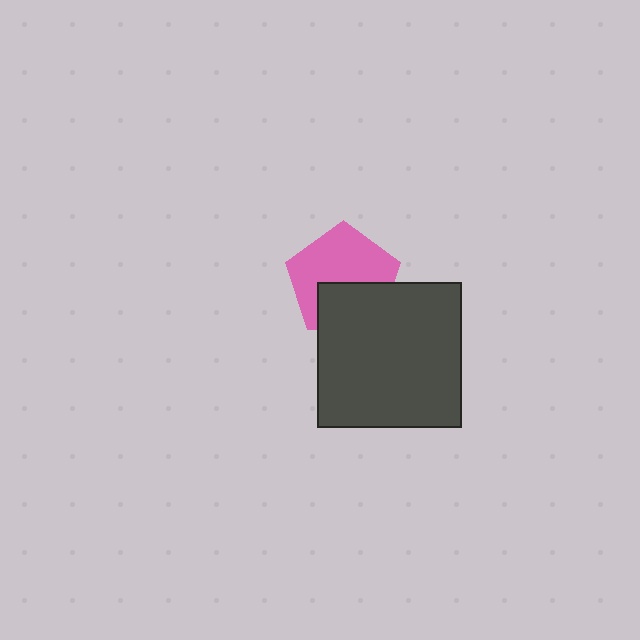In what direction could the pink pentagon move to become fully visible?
The pink pentagon could move up. That would shift it out from behind the dark gray square entirely.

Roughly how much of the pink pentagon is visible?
About half of it is visible (roughly 62%).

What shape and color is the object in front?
The object in front is a dark gray square.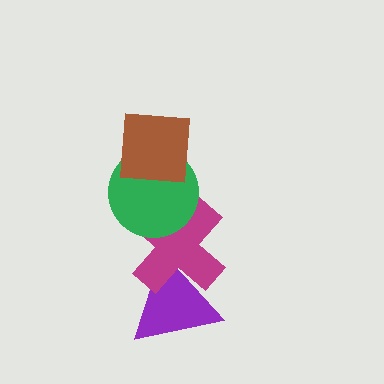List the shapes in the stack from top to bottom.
From top to bottom: the brown square, the green circle, the magenta cross, the purple triangle.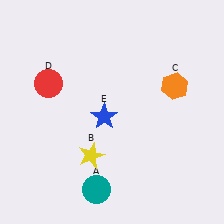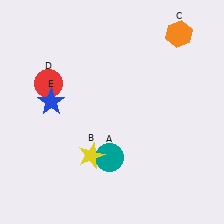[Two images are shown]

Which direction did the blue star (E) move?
The blue star (E) moved left.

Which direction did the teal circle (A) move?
The teal circle (A) moved up.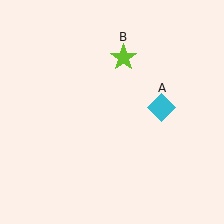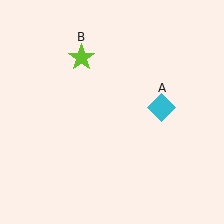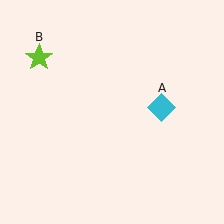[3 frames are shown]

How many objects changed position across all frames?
1 object changed position: lime star (object B).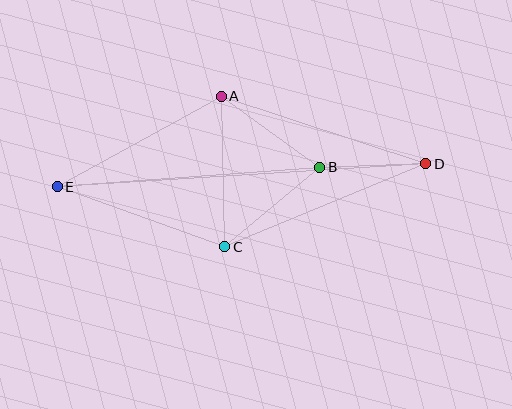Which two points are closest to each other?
Points B and D are closest to each other.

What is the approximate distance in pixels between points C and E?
The distance between C and E is approximately 178 pixels.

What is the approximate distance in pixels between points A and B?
The distance between A and B is approximately 121 pixels.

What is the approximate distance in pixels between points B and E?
The distance between B and E is approximately 263 pixels.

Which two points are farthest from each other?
Points D and E are farthest from each other.